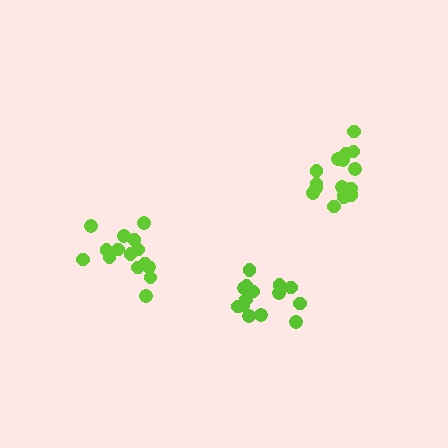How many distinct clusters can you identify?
There are 3 distinct clusters.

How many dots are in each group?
Group 1: 15 dots, Group 2: 15 dots, Group 3: 17 dots (47 total).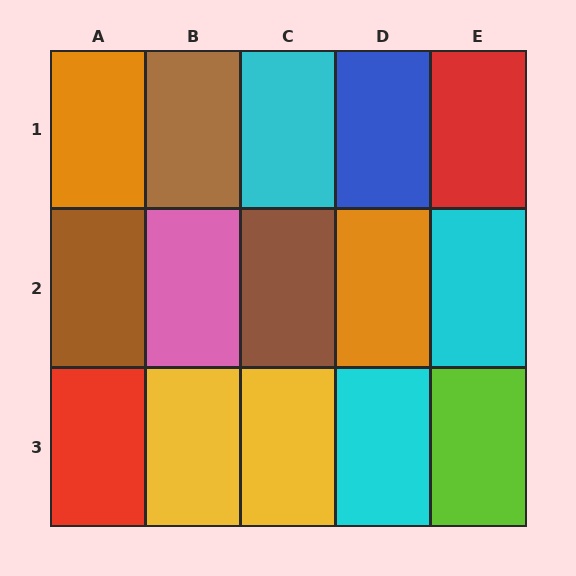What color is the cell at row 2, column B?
Pink.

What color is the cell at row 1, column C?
Cyan.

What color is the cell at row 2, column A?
Brown.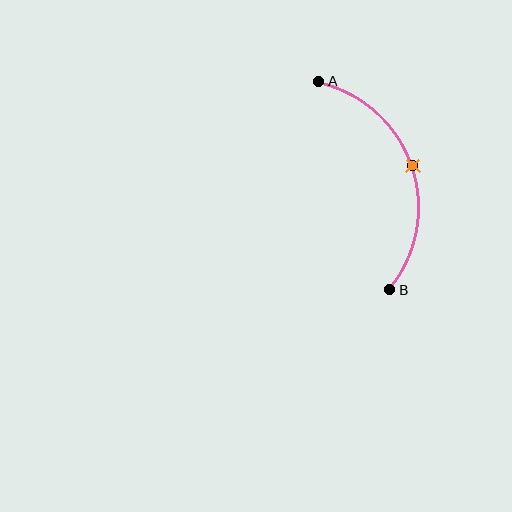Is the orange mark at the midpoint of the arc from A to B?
Yes. The orange mark lies on the arc at equal arc-length from both A and B — it is the arc midpoint.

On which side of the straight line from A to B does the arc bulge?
The arc bulges to the right of the straight line connecting A and B.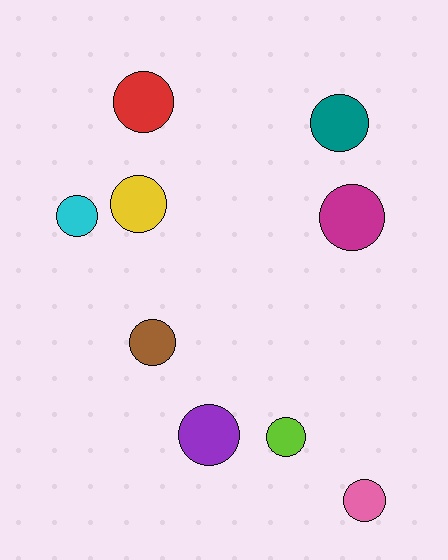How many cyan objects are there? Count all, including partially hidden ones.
There is 1 cyan object.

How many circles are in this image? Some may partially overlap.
There are 9 circles.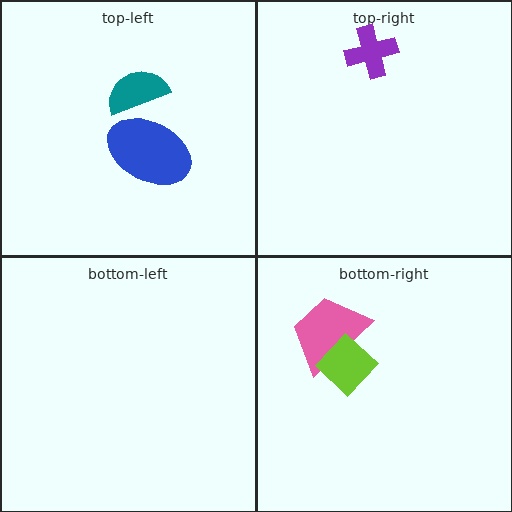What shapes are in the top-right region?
The purple cross.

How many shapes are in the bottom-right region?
2.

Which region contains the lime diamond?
The bottom-right region.